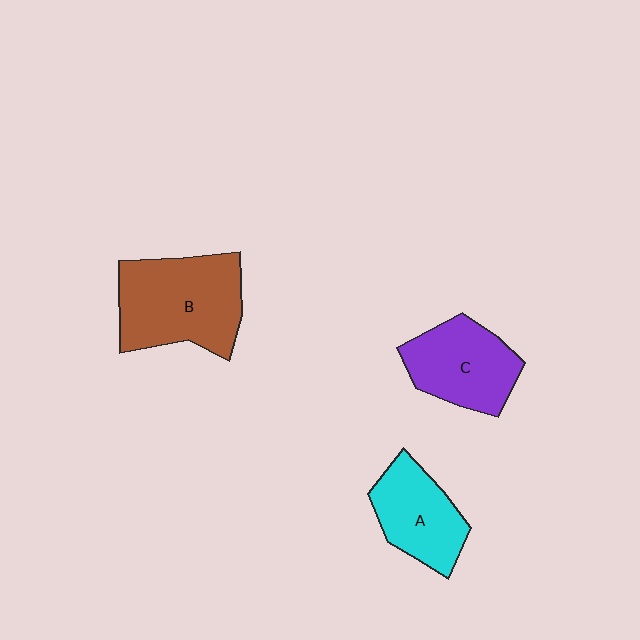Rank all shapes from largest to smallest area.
From largest to smallest: B (brown), C (purple), A (cyan).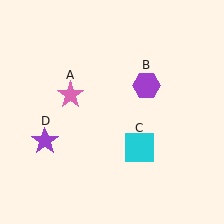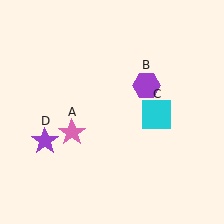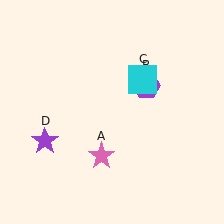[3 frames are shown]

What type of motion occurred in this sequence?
The pink star (object A), cyan square (object C) rotated counterclockwise around the center of the scene.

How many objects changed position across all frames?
2 objects changed position: pink star (object A), cyan square (object C).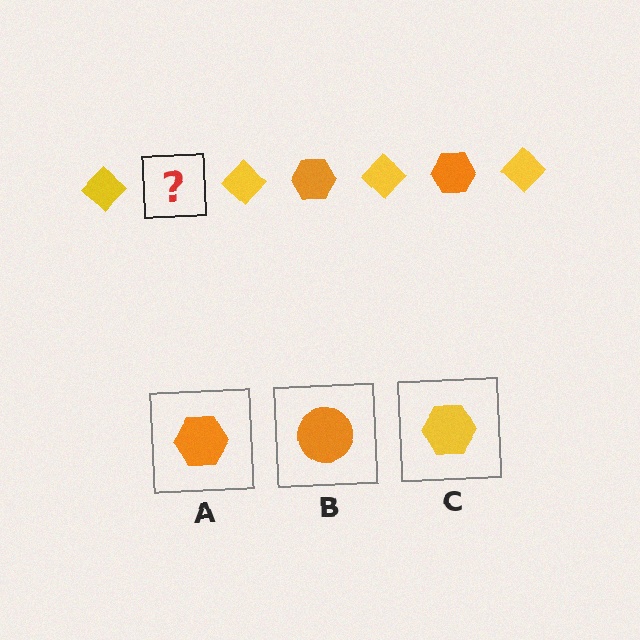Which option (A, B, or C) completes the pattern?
A.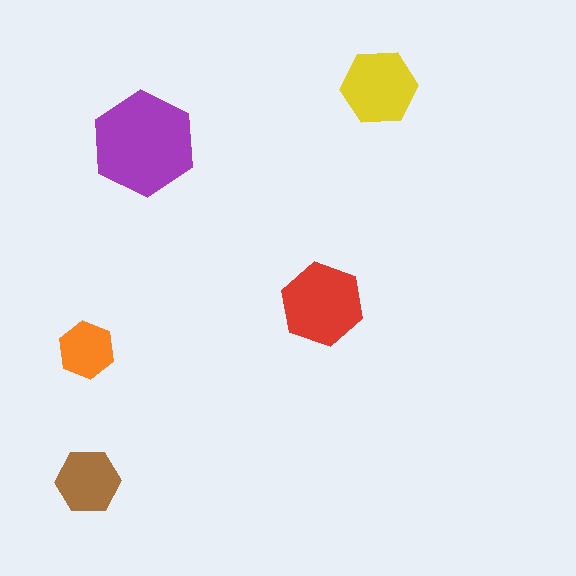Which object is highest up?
The yellow hexagon is topmost.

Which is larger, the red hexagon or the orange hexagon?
The red one.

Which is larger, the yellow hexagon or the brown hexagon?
The yellow one.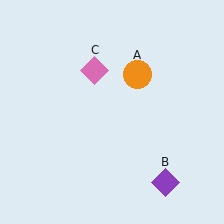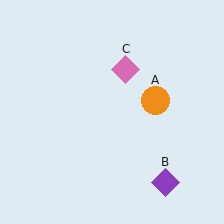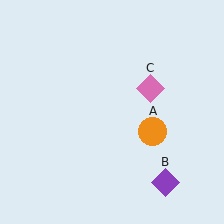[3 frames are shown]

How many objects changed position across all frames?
2 objects changed position: orange circle (object A), pink diamond (object C).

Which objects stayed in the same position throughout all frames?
Purple diamond (object B) remained stationary.